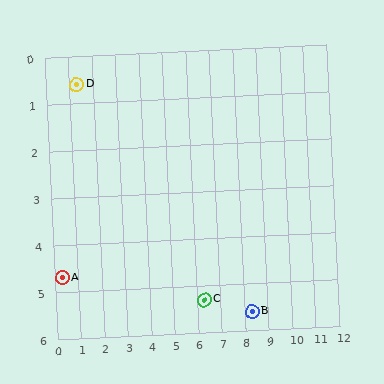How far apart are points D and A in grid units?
Points D and A are about 4.2 grid units apart.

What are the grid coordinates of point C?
Point C is at approximately (6.3, 5.3).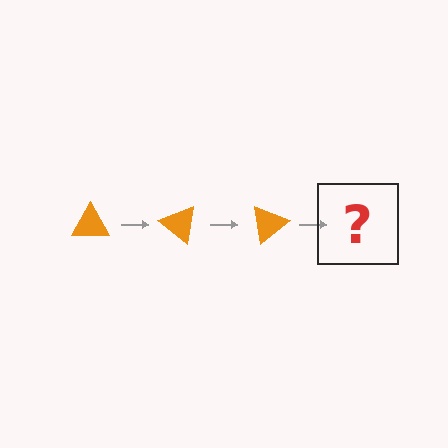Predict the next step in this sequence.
The next step is an orange triangle rotated 120 degrees.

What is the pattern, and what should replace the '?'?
The pattern is that the triangle rotates 40 degrees each step. The '?' should be an orange triangle rotated 120 degrees.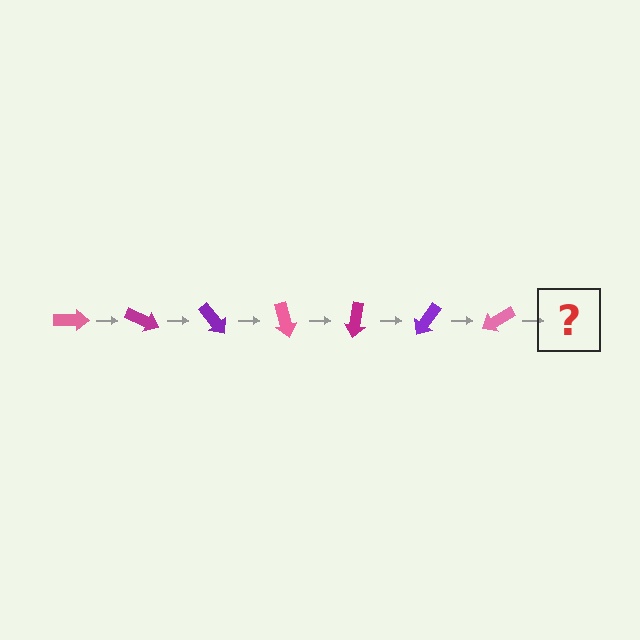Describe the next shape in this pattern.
It should be a magenta arrow, rotated 175 degrees from the start.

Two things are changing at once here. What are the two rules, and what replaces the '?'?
The two rules are that it rotates 25 degrees each step and the color cycles through pink, magenta, and purple. The '?' should be a magenta arrow, rotated 175 degrees from the start.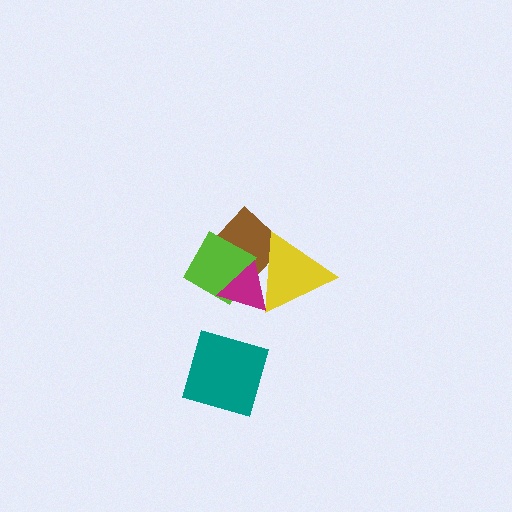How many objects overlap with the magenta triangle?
3 objects overlap with the magenta triangle.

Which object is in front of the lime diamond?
The magenta triangle is in front of the lime diamond.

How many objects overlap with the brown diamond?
3 objects overlap with the brown diamond.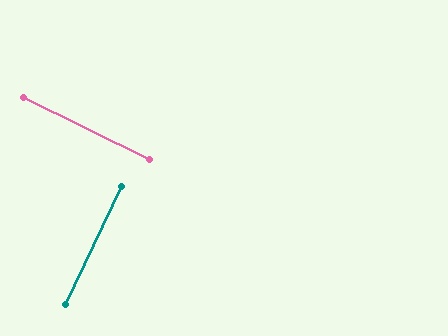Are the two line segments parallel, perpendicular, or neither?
Perpendicular — they meet at approximately 89°.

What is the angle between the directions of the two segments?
Approximately 89 degrees.